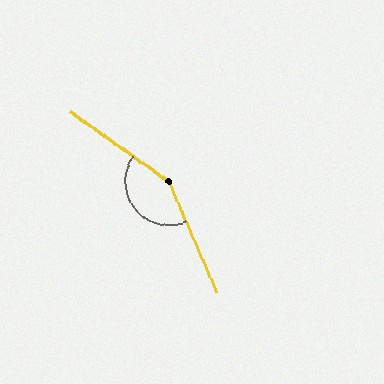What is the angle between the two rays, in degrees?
Approximately 149 degrees.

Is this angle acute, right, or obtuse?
It is obtuse.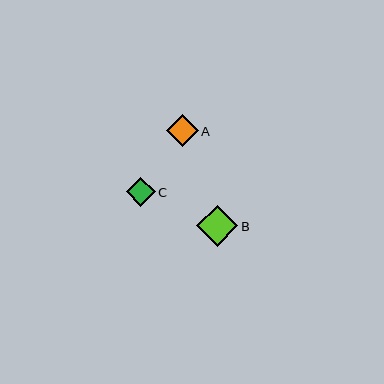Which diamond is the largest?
Diamond B is the largest with a size of approximately 41 pixels.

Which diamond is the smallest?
Diamond C is the smallest with a size of approximately 29 pixels.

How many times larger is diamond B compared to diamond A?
Diamond B is approximately 1.3 times the size of diamond A.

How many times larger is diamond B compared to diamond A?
Diamond B is approximately 1.3 times the size of diamond A.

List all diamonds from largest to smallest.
From largest to smallest: B, A, C.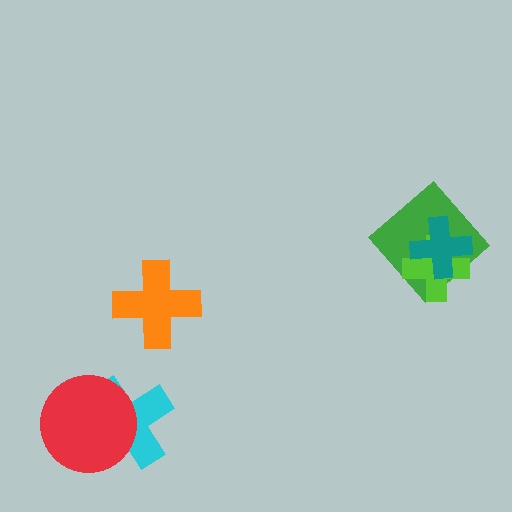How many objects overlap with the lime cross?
2 objects overlap with the lime cross.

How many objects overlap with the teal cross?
2 objects overlap with the teal cross.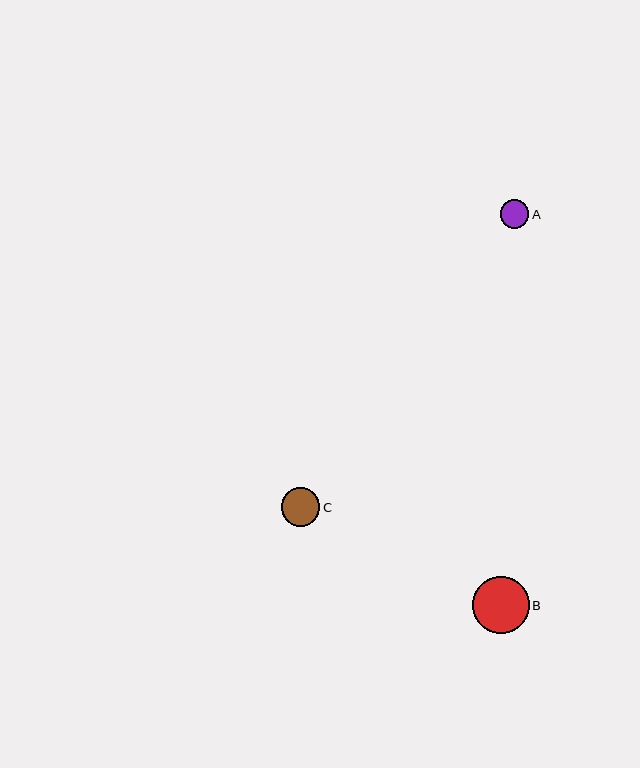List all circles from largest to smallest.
From largest to smallest: B, C, A.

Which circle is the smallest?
Circle A is the smallest with a size of approximately 28 pixels.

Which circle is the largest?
Circle B is the largest with a size of approximately 57 pixels.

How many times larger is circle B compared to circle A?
Circle B is approximately 2.0 times the size of circle A.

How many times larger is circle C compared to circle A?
Circle C is approximately 1.4 times the size of circle A.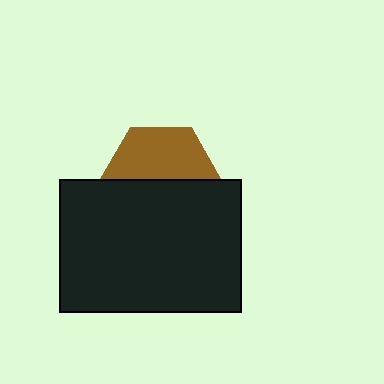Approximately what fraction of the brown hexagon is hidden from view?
Roughly 51% of the brown hexagon is hidden behind the black rectangle.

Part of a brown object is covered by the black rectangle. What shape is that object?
It is a hexagon.